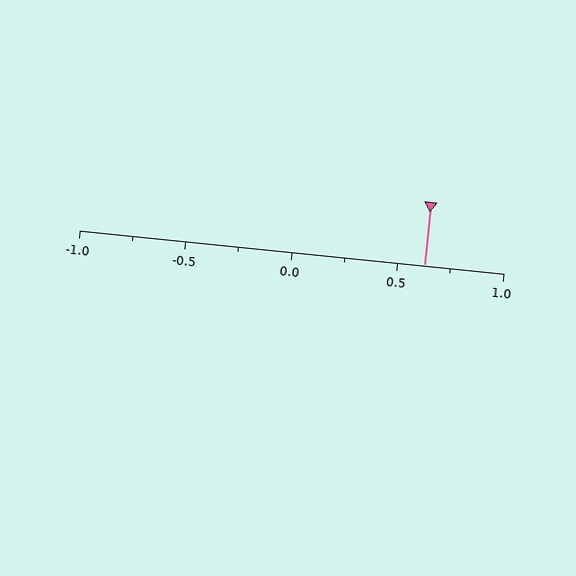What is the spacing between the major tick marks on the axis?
The major ticks are spaced 0.5 apart.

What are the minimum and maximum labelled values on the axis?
The axis runs from -1.0 to 1.0.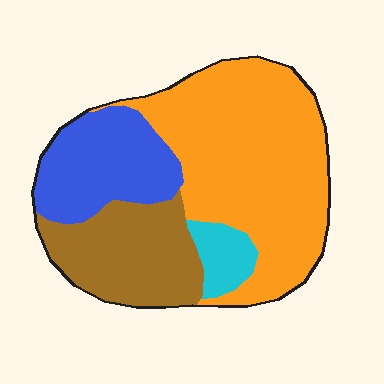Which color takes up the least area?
Cyan, at roughly 5%.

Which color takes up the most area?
Orange, at roughly 50%.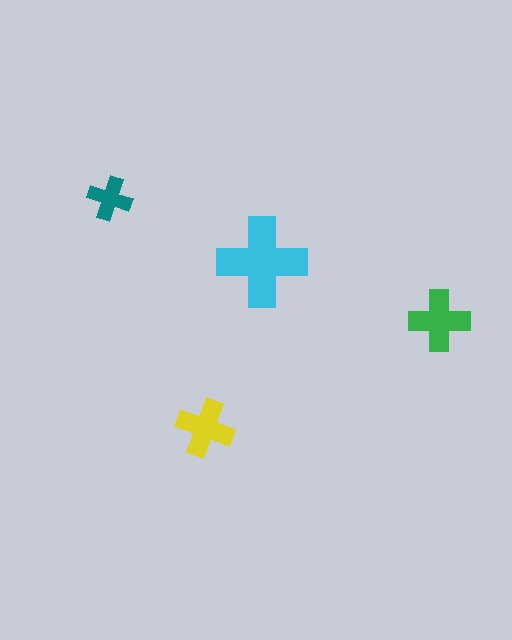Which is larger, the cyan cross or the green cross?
The cyan one.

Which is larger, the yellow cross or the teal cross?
The yellow one.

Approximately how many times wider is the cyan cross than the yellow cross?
About 1.5 times wider.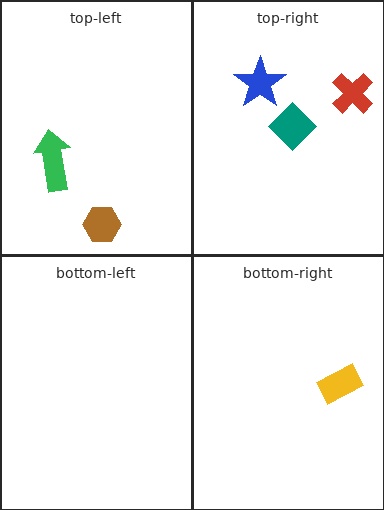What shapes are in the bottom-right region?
The yellow rectangle.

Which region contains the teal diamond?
The top-right region.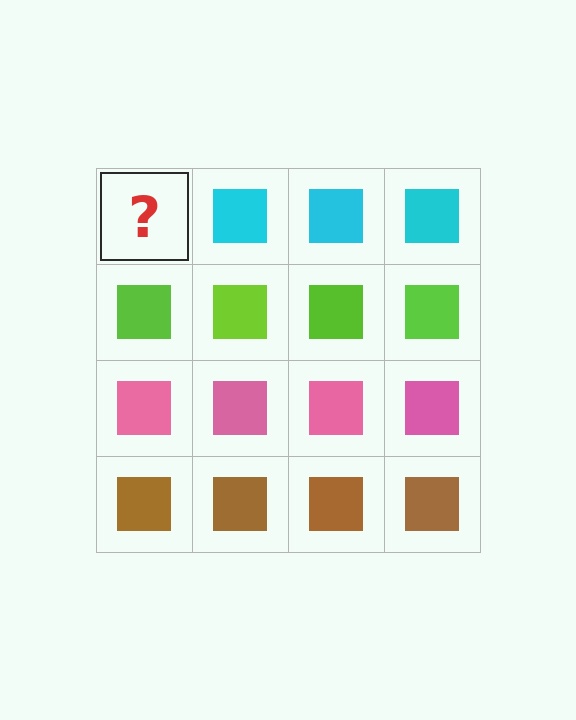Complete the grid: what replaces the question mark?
The question mark should be replaced with a cyan square.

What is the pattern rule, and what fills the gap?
The rule is that each row has a consistent color. The gap should be filled with a cyan square.